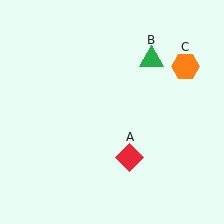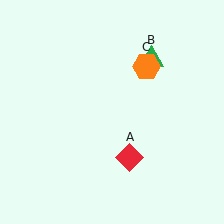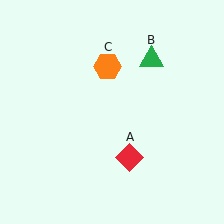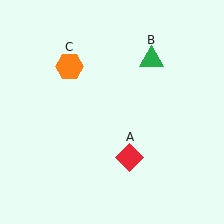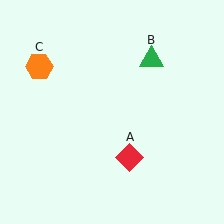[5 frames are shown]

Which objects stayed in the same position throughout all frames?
Red diamond (object A) and green triangle (object B) remained stationary.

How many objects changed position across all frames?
1 object changed position: orange hexagon (object C).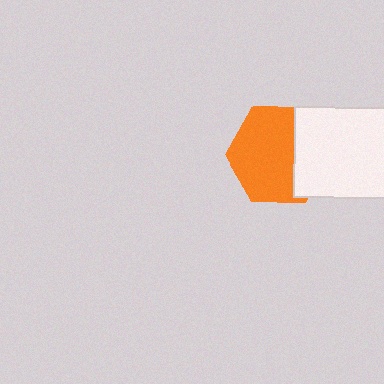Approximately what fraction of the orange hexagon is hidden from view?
Roughly 31% of the orange hexagon is hidden behind the white rectangle.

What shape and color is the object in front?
The object in front is a white rectangle.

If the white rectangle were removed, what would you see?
You would see the complete orange hexagon.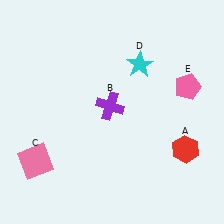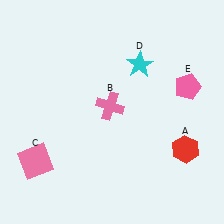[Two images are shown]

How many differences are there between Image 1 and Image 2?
There is 1 difference between the two images.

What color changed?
The cross (B) changed from purple in Image 1 to pink in Image 2.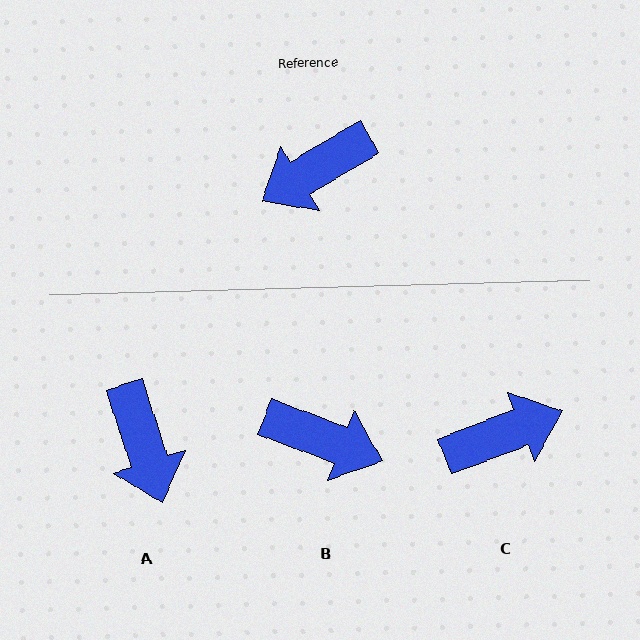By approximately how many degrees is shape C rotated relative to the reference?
Approximately 170 degrees counter-clockwise.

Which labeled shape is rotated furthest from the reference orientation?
C, about 170 degrees away.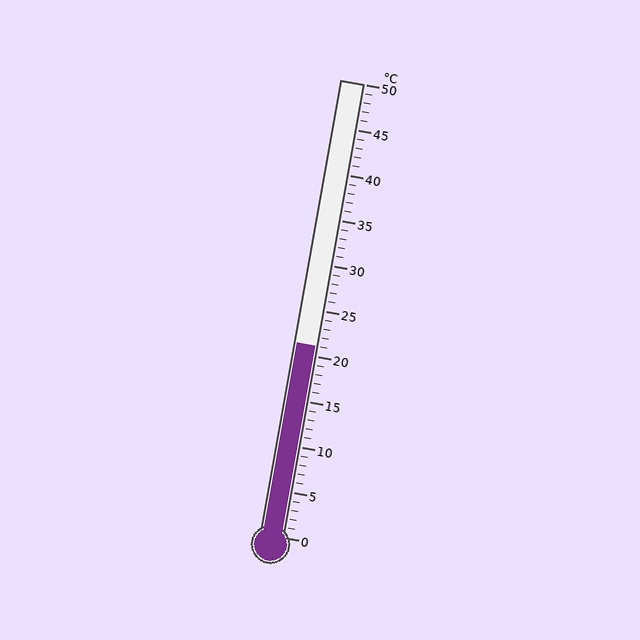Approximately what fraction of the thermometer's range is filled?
The thermometer is filled to approximately 40% of its range.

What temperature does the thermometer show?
The thermometer shows approximately 21°C.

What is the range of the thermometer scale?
The thermometer scale ranges from 0°C to 50°C.